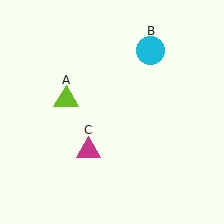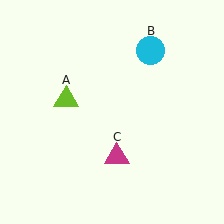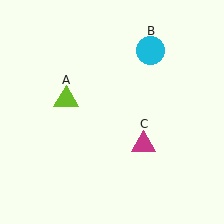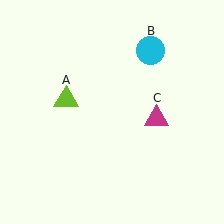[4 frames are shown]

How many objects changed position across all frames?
1 object changed position: magenta triangle (object C).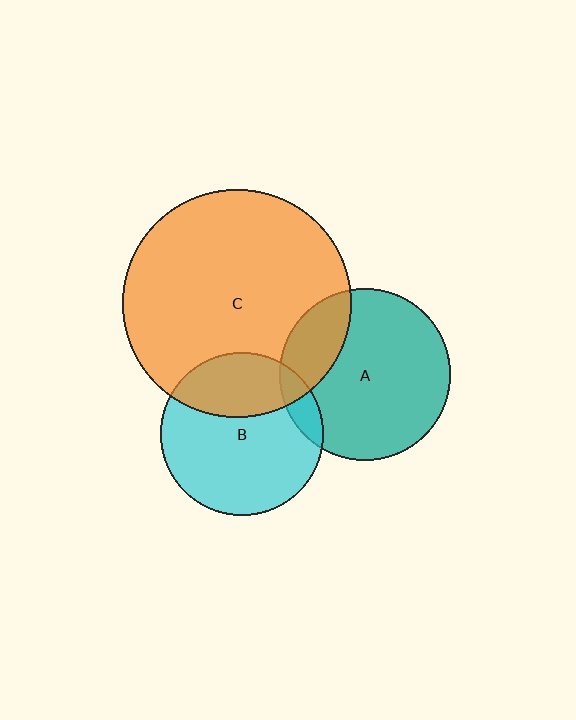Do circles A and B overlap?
Yes.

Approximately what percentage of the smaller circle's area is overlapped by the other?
Approximately 10%.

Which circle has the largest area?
Circle C (orange).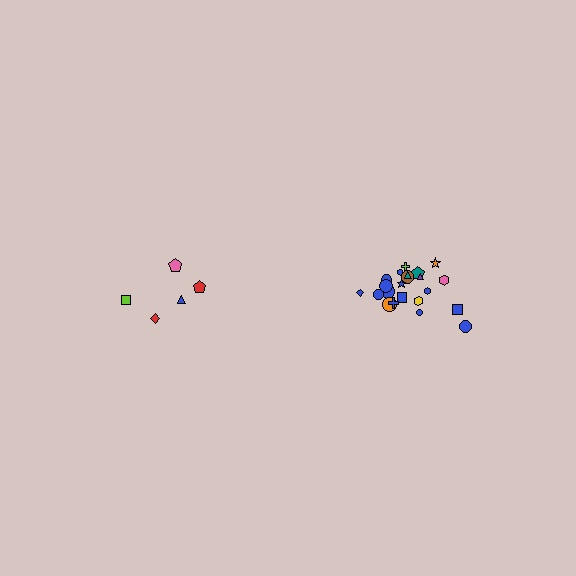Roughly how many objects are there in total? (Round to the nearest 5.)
Roughly 25 objects in total.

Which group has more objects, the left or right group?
The right group.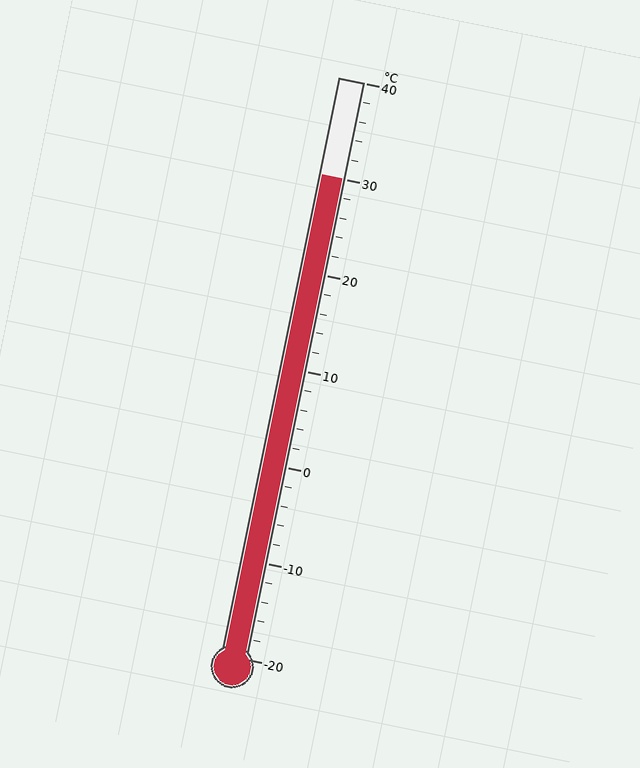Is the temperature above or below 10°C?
The temperature is above 10°C.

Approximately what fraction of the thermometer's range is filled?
The thermometer is filled to approximately 85% of its range.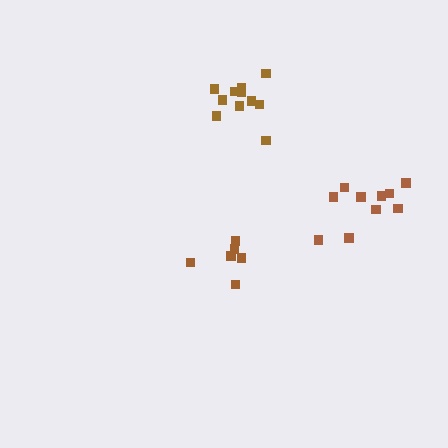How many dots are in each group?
Group 1: 6 dots, Group 2: 11 dots, Group 3: 10 dots (27 total).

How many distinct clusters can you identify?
There are 3 distinct clusters.